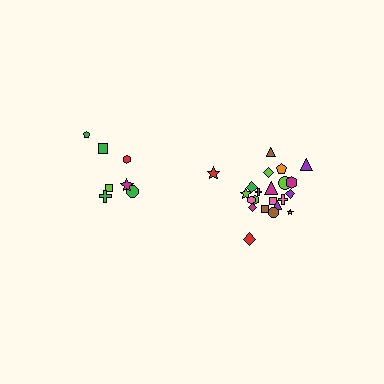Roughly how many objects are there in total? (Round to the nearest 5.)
Roughly 30 objects in total.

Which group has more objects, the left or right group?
The right group.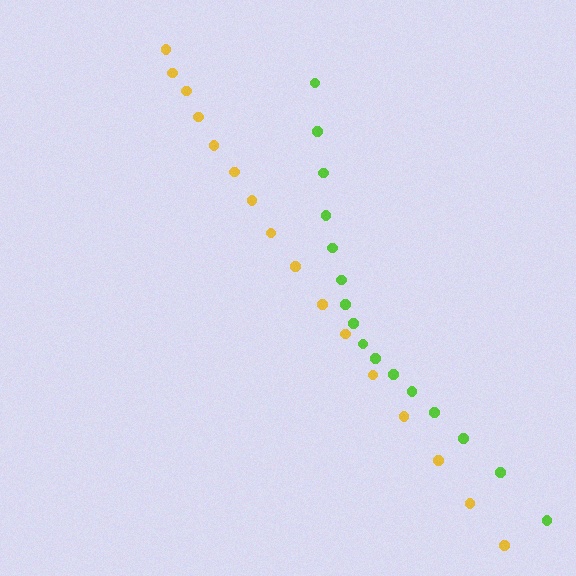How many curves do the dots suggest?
There are 2 distinct paths.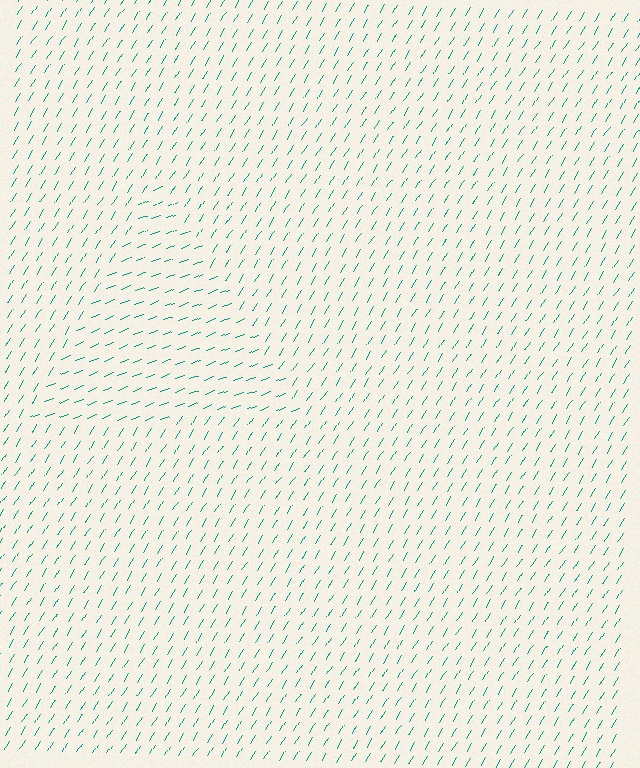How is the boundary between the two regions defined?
The boundary is defined purely by a change in line orientation (approximately 38 degrees difference). All lines are the same color and thickness.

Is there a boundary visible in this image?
Yes, there is a texture boundary formed by a change in line orientation.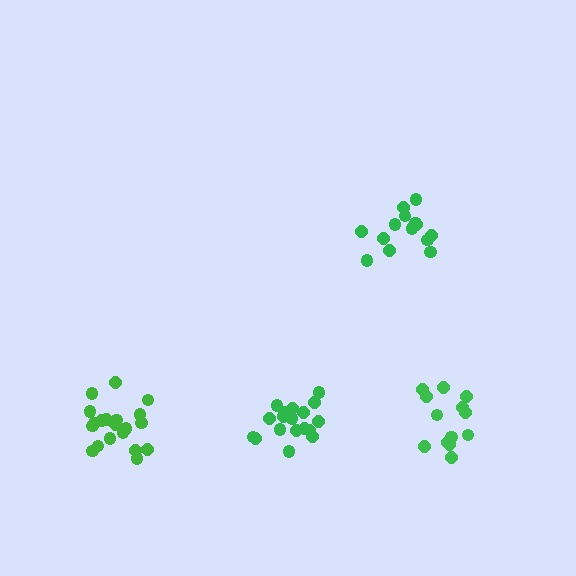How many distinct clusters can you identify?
There are 4 distinct clusters.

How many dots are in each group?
Group 1: 14 dots, Group 2: 14 dots, Group 3: 20 dots, Group 4: 18 dots (66 total).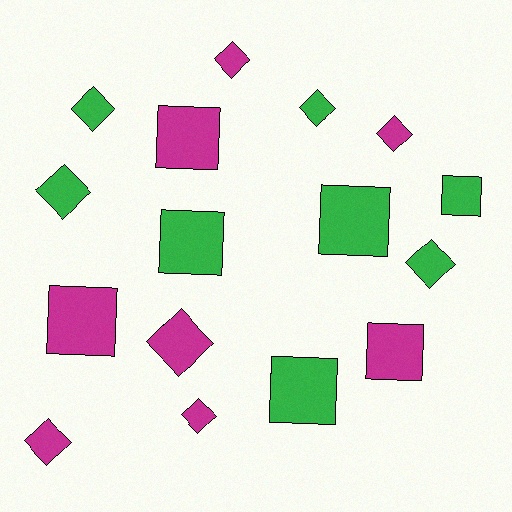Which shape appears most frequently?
Diamond, with 9 objects.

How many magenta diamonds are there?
There are 5 magenta diamonds.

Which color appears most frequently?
Green, with 8 objects.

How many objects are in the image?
There are 16 objects.